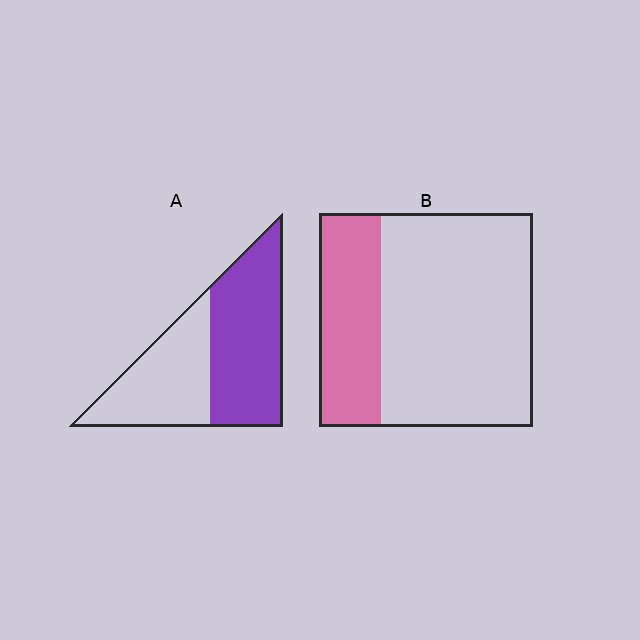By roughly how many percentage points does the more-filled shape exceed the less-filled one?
By roughly 30 percentage points (A over B).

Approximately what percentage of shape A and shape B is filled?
A is approximately 55% and B is approximately 30%.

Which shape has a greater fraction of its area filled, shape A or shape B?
Shape A.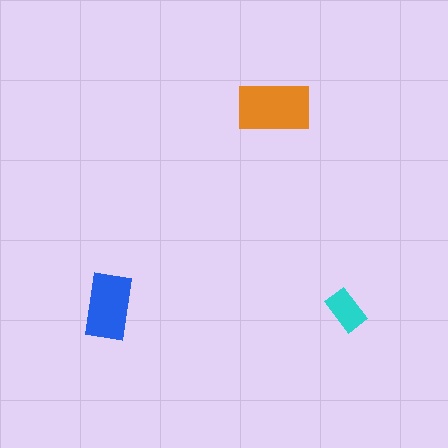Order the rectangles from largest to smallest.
the orange one, the blue one, the cyan one.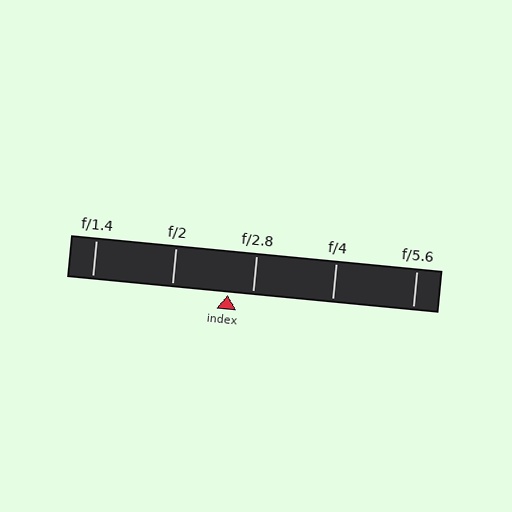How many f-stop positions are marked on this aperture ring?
There are 5 f-stop positions marked.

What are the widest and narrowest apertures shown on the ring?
The widest aperture shown is f/1.4 and the narrowest is f/5.6.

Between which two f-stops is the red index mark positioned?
The index mark is between f/2 and f/2.8.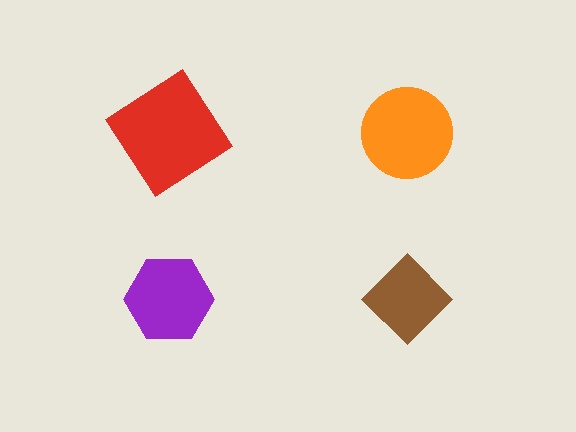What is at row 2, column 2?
A brown diamond.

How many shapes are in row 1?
2 shapes.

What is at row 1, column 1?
A red diamond.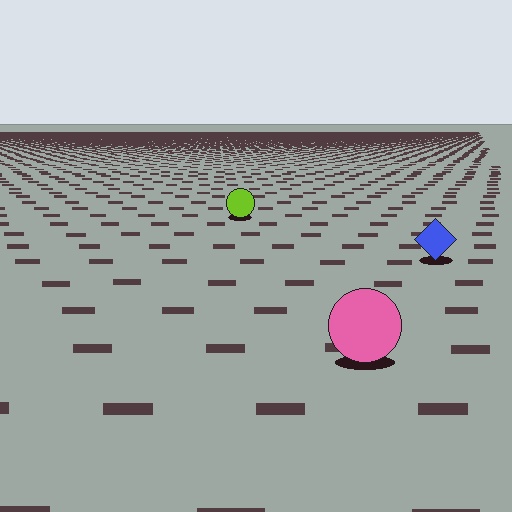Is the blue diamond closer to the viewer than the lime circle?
Yes. The blue diamond is closer — you can tell from the texture gradient: the ground texture is coarser near it.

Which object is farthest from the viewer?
The lime circle is farthest from the viewer. It appears smaller and the ground texture around it is denser.